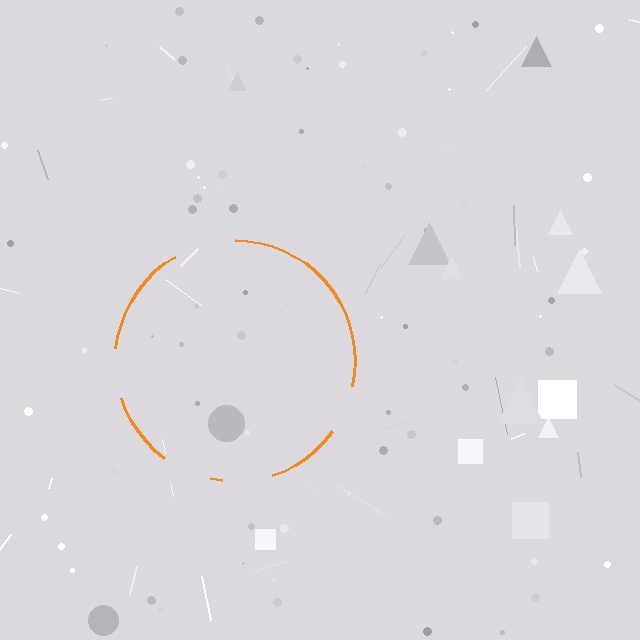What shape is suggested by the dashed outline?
The dashed outline suggests a circle.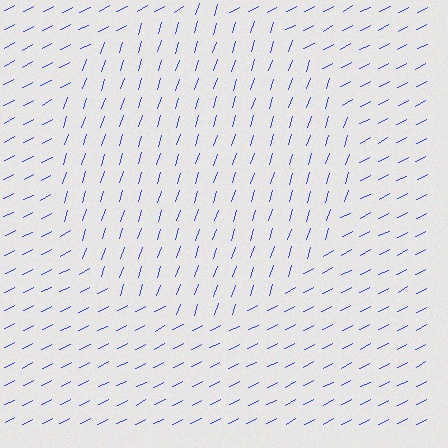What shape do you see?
I see a circle.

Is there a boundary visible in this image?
Yes, there is a texture boundary formed by a change in line orientation.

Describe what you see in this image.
The image is filled with small blue line segments. A circle region in the image has lines oriented differently from the surrounding lines, creating a visible texture boundary.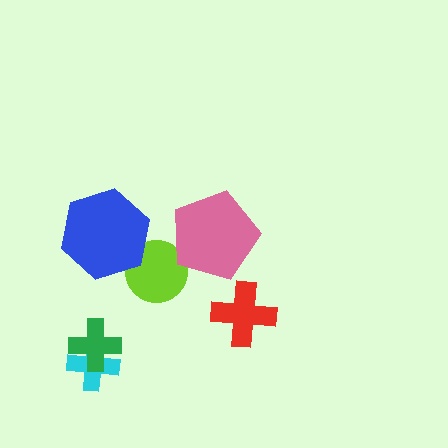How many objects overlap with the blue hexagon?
1 object overlaps with the blue hexagon.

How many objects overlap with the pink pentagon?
1 object overlaps with the pink pentagon.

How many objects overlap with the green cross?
1 object overlaps with the green cross.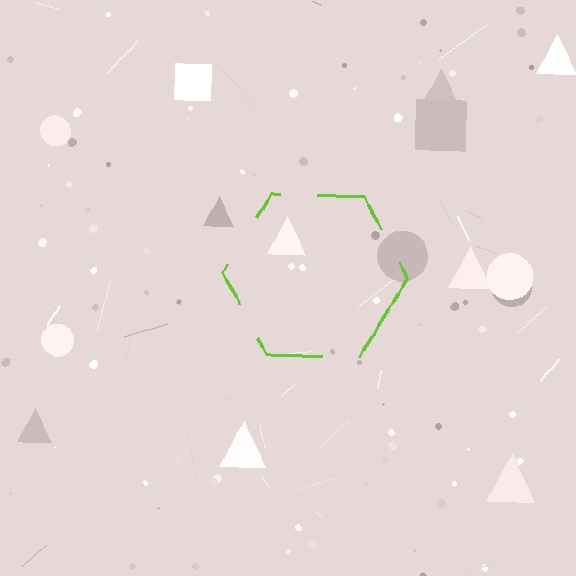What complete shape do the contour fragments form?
The contour fragments form a hexagon.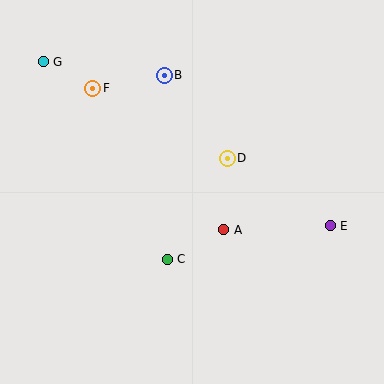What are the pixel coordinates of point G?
Point G is at (43, 62).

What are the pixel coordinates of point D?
Point D is at (227, 158).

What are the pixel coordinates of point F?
Point F is at (93, 88).